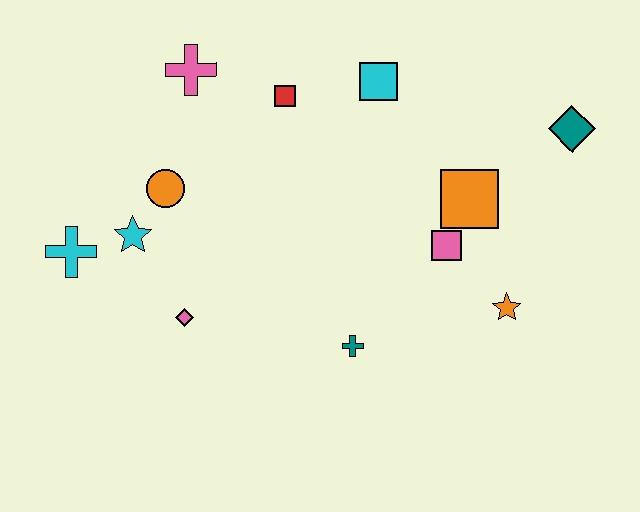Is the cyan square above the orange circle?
Yes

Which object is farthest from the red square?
The orange star is farthest from the red square.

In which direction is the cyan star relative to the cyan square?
The cyan star is to the left of the cyan square.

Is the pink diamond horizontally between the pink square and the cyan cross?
Yes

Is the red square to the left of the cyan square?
Yes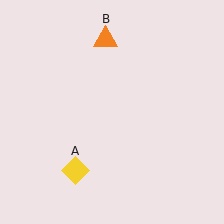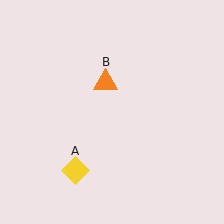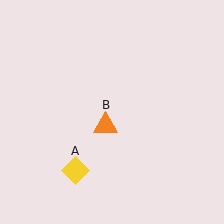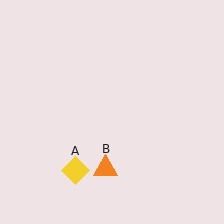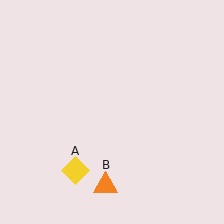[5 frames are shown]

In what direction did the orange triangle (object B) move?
The orange triangle (object B) moved down.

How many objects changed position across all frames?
1 object changed position: orange triangle (object B).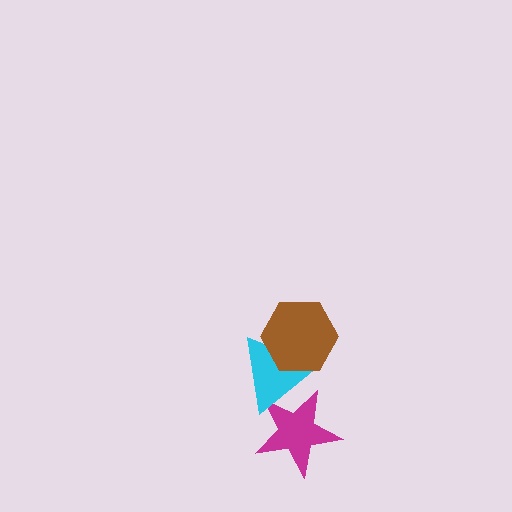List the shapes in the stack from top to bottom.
From top to bottom: the brown hexagon, the cyan triangle, the magenta star.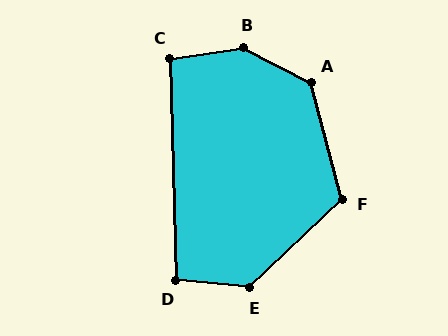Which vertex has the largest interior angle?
B, at approximately 144 degrees.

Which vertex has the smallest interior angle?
C, at approximately 97 degrees.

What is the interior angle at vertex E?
Approximately 131 degrees (obtuse).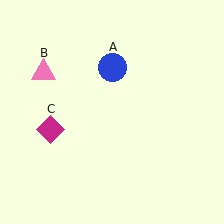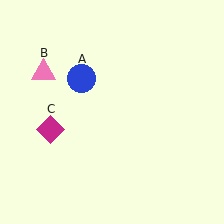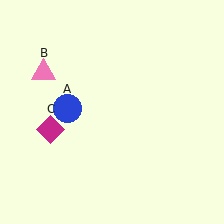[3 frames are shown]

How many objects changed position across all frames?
1 object changed position: blue circle (object A).